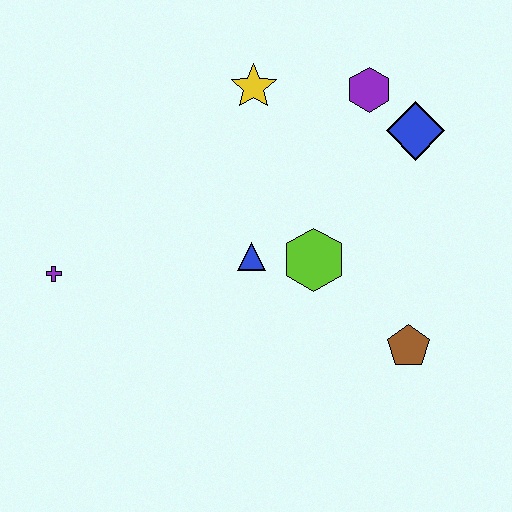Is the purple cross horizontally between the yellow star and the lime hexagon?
No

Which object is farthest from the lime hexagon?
The purple cross is farthest from the lime hexagon.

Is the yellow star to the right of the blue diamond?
No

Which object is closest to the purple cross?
The blue triangle is closest to the purple cross.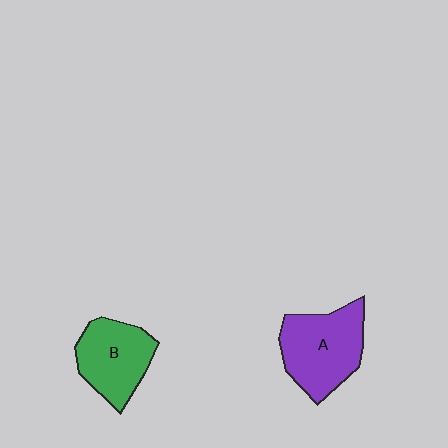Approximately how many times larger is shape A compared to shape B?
Approximately 1.2 times.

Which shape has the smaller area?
Shape B (green).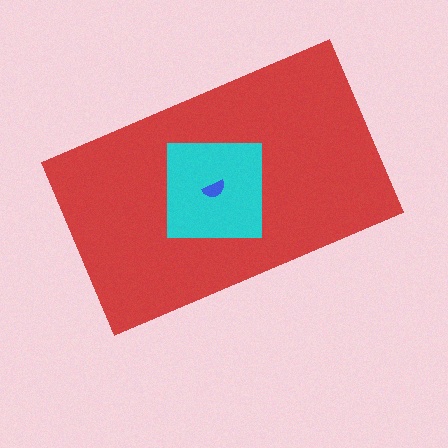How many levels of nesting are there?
3.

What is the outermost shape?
The red rectangle.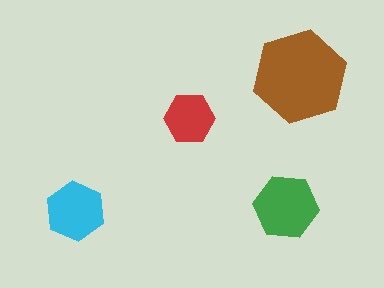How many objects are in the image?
There are 4 objects in the image.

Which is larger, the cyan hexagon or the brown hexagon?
The brown one.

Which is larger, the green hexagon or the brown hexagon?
The brown one.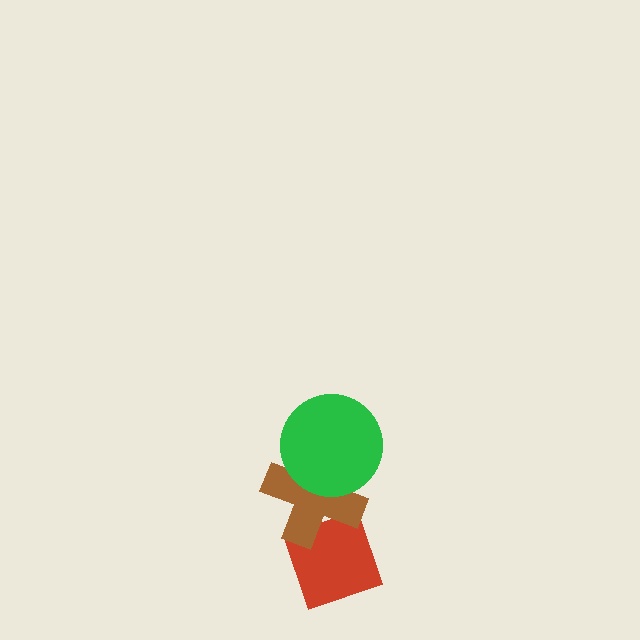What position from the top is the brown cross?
The brown cross is 2nd from the top.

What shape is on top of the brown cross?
The green circle is on top of the brown cross.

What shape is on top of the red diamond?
The brown cross is on top of the red diamond.